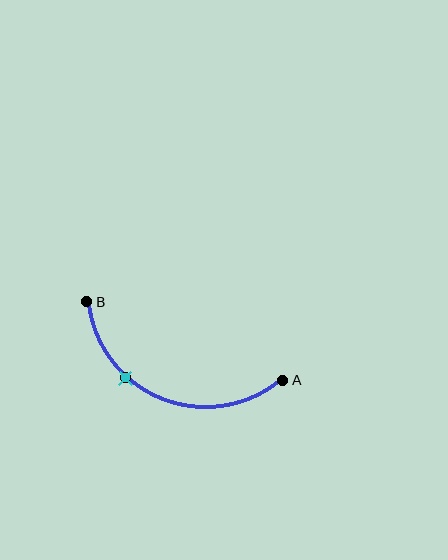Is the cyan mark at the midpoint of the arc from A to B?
No. The cyan mark lies on the arc but is closer to endpoint B. The arc midpoint would be at the point on the curve equidistant along the arc from both A and B.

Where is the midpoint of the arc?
The arc midpoint is the point on the curve farthest from the straight line joining A and B. It sits below that line.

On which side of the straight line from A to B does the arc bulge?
The arc bulges below the straight line connecting A and B.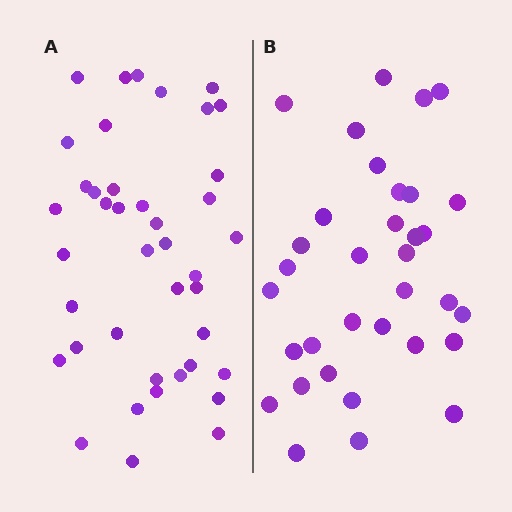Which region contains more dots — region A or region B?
Region A (the left region) has more dots.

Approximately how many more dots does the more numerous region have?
Region A has roughly 8 or so more dots than region B.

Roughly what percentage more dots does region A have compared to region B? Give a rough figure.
About 20% more.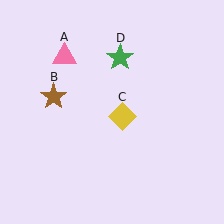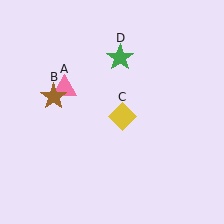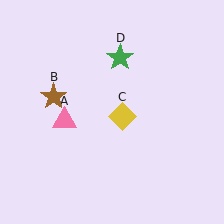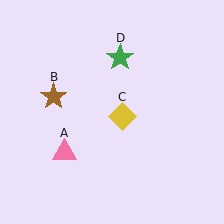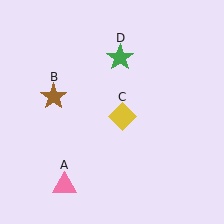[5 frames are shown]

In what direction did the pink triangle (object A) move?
The pink triangle (object A) moved down.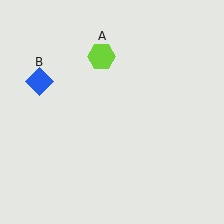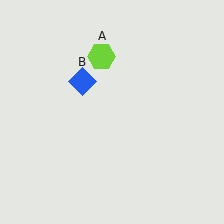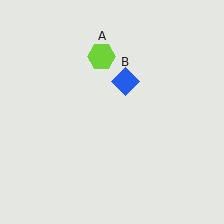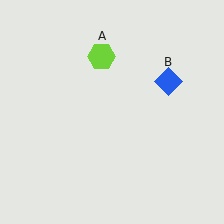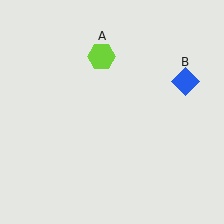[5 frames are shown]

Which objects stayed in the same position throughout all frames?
Lime hexagon (object A) remained stationary.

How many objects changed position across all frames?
1 object changed position: blue diamond (object B).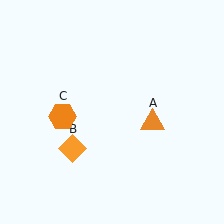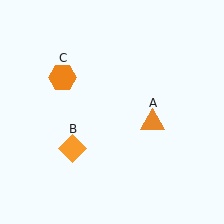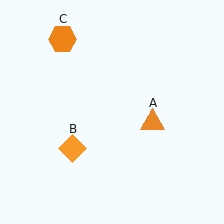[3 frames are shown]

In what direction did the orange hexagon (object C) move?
The orange hexagon (object C) moved up.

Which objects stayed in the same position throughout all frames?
Orange triangle (object A) and orange diamond (object B) remained stationary.